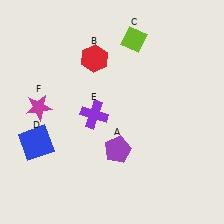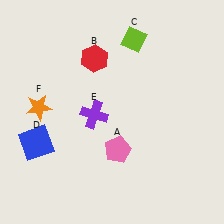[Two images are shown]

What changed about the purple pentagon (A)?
In Image 1, A is purple. In Image 2, it changed to pink.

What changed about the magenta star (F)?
In Image 1, F is magenta. In Image 2, it changed to orange.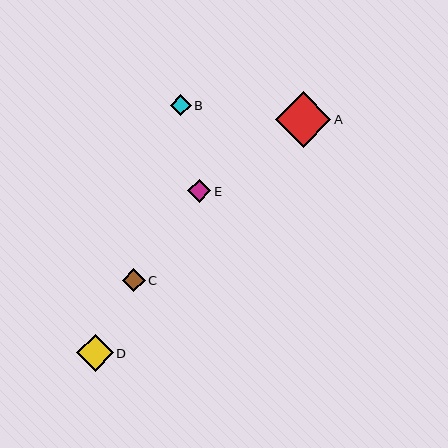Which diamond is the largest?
Diamond A is the largest with a size of approximately 56 pixels.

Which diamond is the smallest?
Diamond B is the smallest with a size of approximately 21 pixels.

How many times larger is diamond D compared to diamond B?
Diamond D is approximately 1.7 times the size of diamond B.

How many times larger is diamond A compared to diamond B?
Diamond A is approximately 2.6 times the size of diamond B.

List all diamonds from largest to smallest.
From largest to smallest: A, D, E, C, B.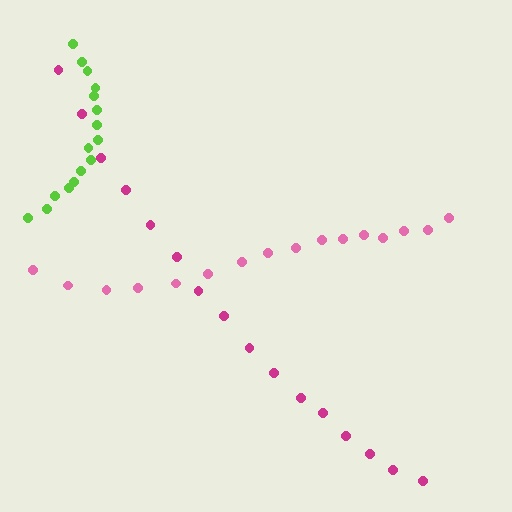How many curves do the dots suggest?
There are 3 distinct paths.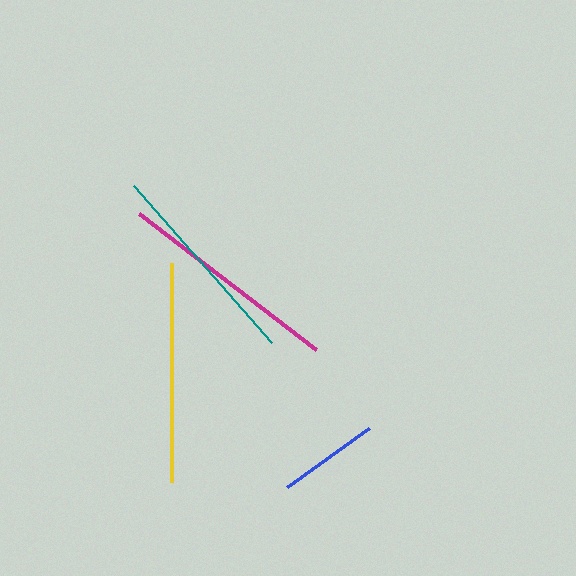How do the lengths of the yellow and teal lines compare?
The yellow and teal lines are approximately the same length.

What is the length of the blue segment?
The blue segment is approximately 101 pixels long.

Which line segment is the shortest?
The blue line is the shortest at approximately 101 pixels.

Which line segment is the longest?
The magenta line is the longest at approximately 224 pixels.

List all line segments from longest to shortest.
From longest to shortest: magenta, yellow, teal, blue.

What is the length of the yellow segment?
The yellow segment is approximately 219 pixels long.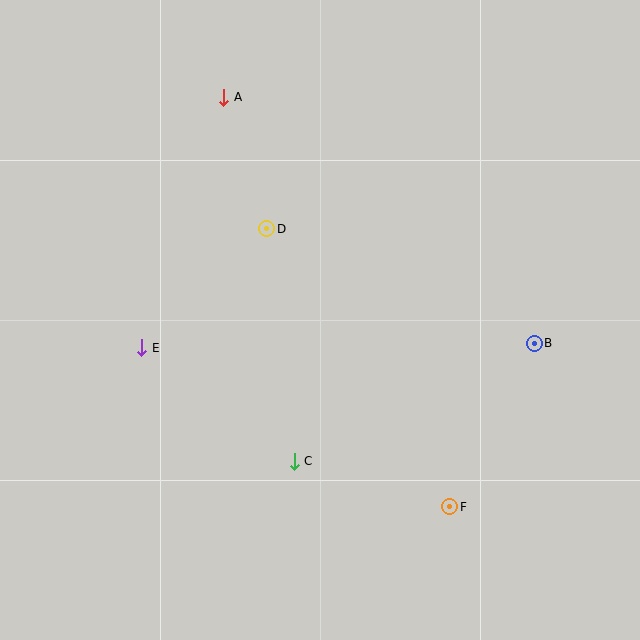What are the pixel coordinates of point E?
Point E is at (142, 348).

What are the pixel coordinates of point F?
Point F is at (450, 507).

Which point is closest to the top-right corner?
Point B is closest to the top-right corner.